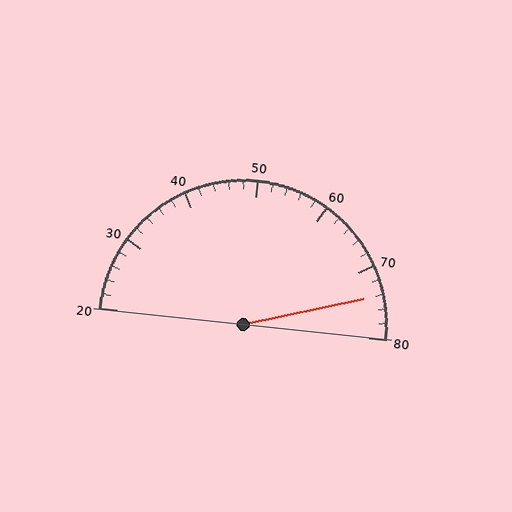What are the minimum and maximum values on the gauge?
The gauge ranges from 20 to 80.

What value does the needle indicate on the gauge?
The needle indicates approximately 74.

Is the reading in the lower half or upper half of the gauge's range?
The reading is in the upper half of the range (20 to 80).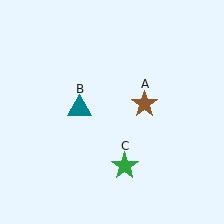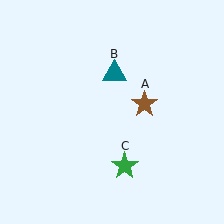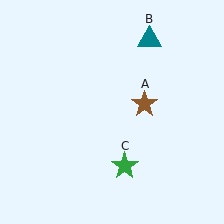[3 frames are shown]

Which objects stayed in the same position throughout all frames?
Brown star (object A) and green star (object C) remained stationary.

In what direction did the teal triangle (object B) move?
The teal triangle (object B) moved up and to the right.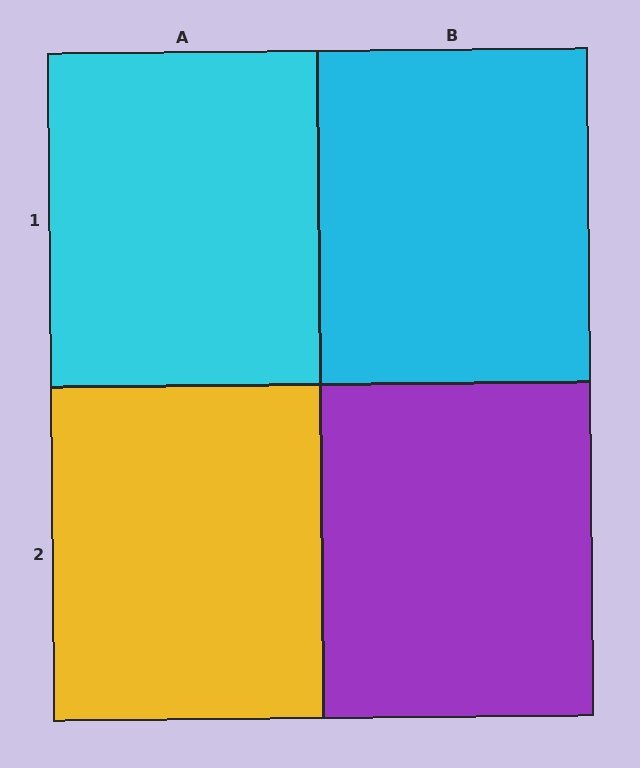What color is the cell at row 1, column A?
Cyan.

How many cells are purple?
1 cell is purple.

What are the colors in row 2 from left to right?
Yellow, purple.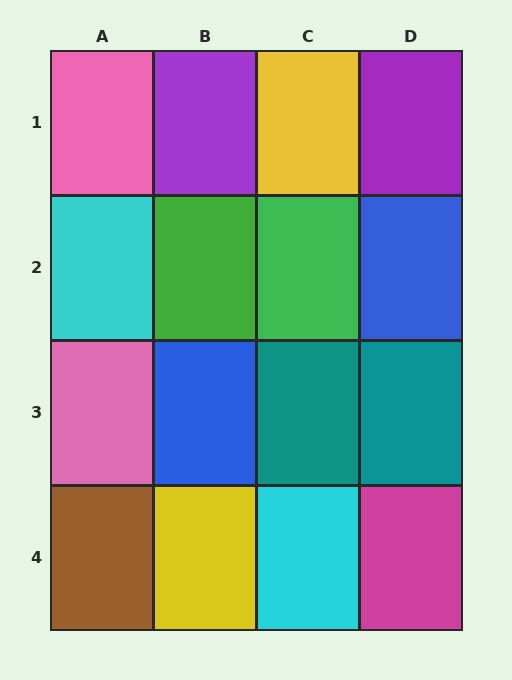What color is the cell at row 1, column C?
Yellow.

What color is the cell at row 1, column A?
Pink.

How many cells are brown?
1 cell is brown.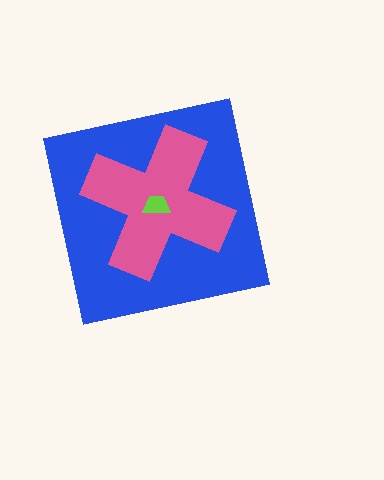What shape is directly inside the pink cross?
The lime trapezoid.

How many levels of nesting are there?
3.